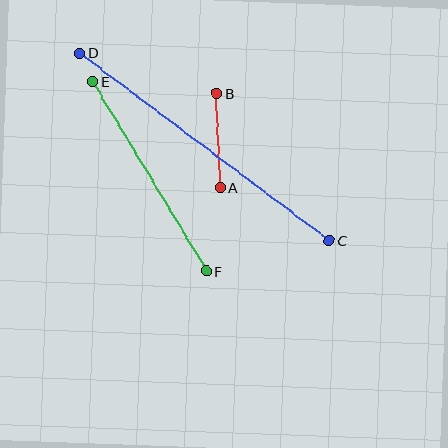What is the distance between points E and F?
The distance is approximately 221 pixels.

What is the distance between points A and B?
The distance is approximately 94 pixels.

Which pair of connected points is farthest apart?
Points C and D are farthest apart.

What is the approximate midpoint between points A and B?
The midpoint is at approximately (218, 140) pixels.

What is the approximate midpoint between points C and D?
The midpoint is at approximately (205, 147) pixels.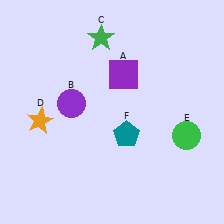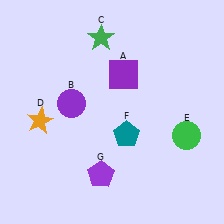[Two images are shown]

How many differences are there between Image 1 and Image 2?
There is 1 difference between the two images.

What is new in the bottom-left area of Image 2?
A purple pentagon (G) was added in the bottom-left area of Image 2.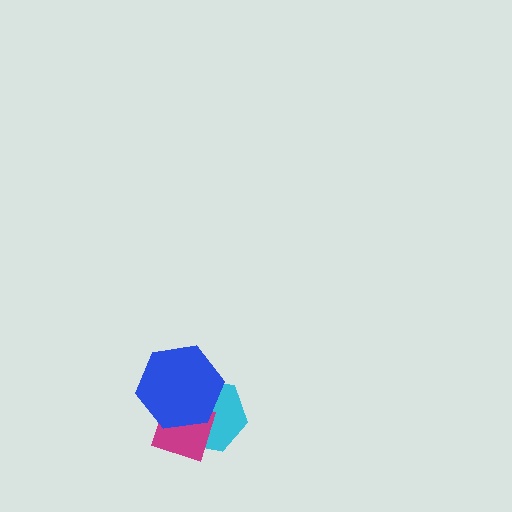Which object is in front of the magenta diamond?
The blue hexagon is in front of the magenta diamond.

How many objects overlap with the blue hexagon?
2 objects overlap with the blue hexagon.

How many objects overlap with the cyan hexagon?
2 objects overlap with the cyan hexagon.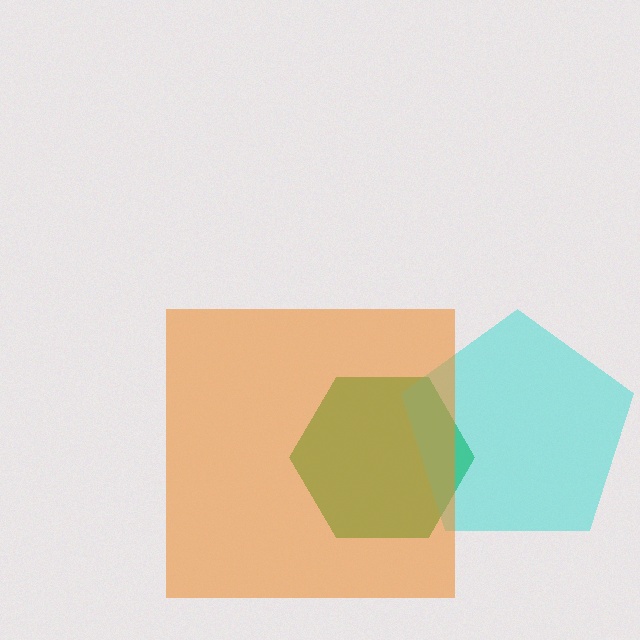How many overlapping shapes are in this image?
There are 3 overlapping shapes in the image.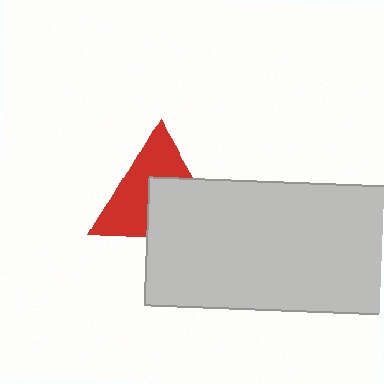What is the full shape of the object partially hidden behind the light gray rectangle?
The partially hidden object is a red triangle.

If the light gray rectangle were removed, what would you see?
You would see the complete red triangle.